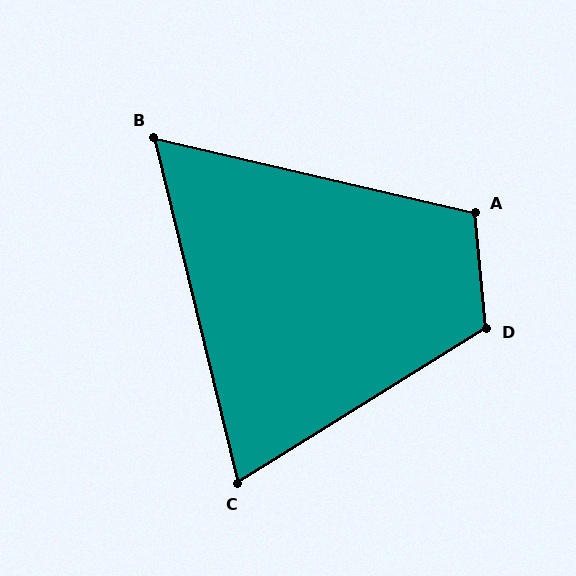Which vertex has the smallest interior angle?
B, at approximately 63 degrees.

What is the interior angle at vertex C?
Approximately 72 degrees (acute).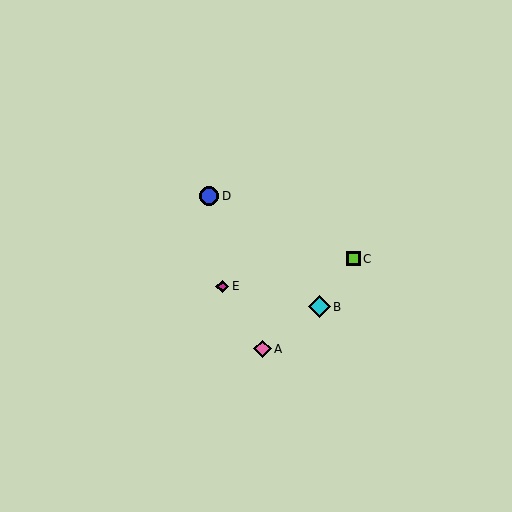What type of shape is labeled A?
Shape A is a pink diamond.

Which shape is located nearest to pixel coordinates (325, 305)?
The cyan diamond (labeled B) at (320, 307) is nearest to that location.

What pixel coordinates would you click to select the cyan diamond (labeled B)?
Click at (320, 307) to select the cyan diamond B.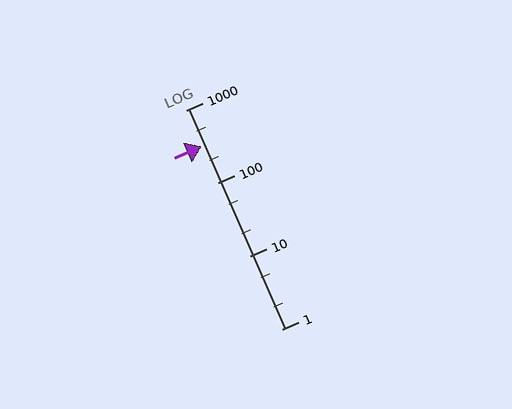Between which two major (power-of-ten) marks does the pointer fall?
The pointer is between 100 and 1000.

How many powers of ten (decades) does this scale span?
The scale spans 3 decades, from 1 to 1000.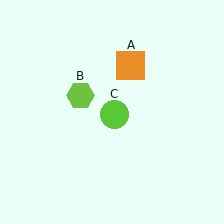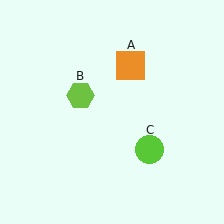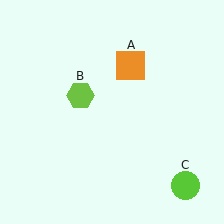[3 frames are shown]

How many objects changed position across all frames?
1 object changed position: lime circle (object C).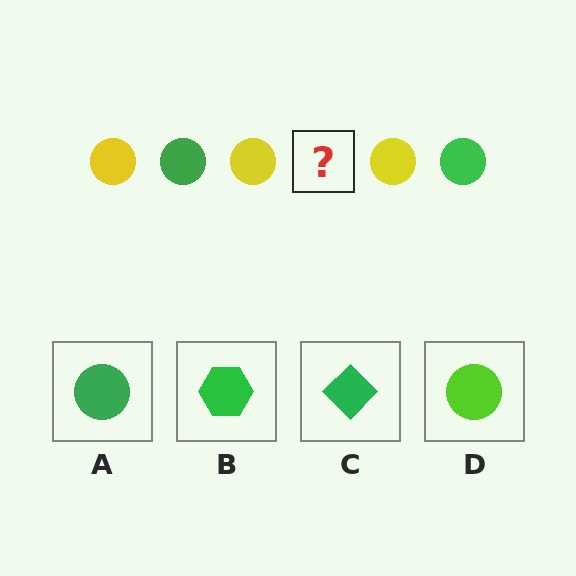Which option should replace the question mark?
Option A.